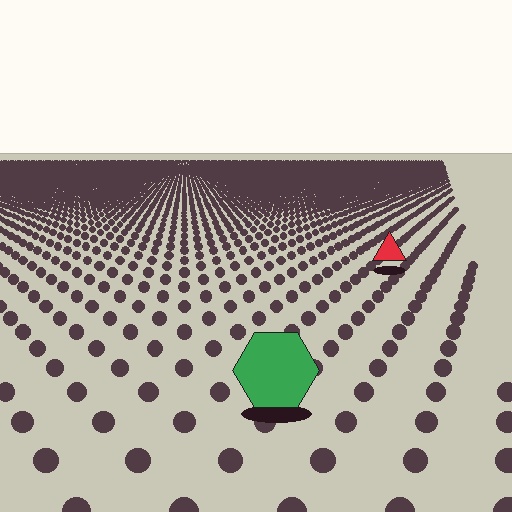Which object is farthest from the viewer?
The red triangle is farthest from the viewer. It appears smaller and the ground texture around it is denser.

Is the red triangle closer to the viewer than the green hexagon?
No. The green hexagon is closer — you can tell from the texture gradient: the ground texture is coarser near it.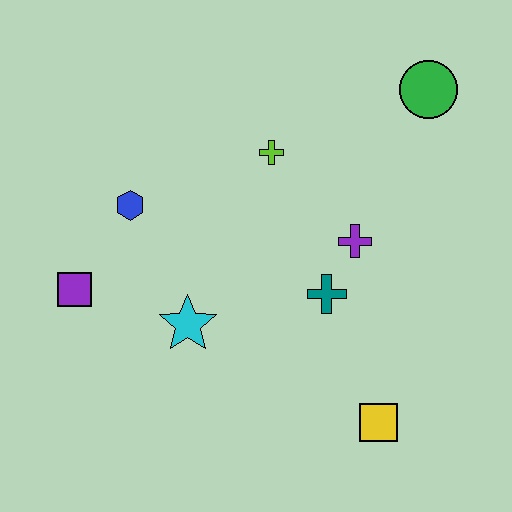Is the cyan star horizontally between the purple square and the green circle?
Yes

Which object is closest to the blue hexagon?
The purple square is closest to the blue hexagon.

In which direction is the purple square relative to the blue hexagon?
The purple square is below the blue hexagon.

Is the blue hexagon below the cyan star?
No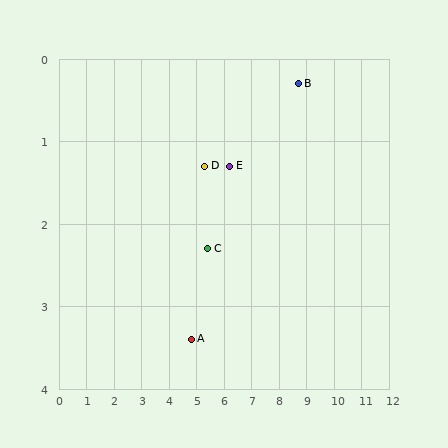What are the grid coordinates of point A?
Point A is at approximately (4.8, 3.4).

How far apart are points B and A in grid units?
Points B and A are about 5.0 grid units apart.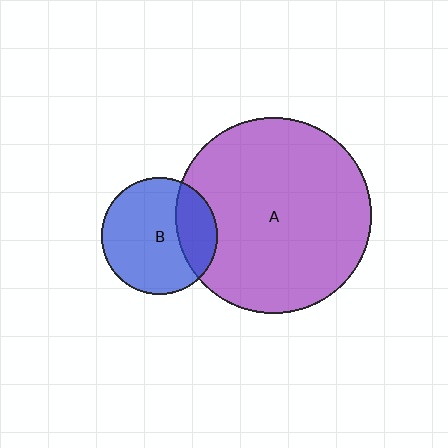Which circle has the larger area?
Circle A (purple).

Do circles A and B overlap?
Yes.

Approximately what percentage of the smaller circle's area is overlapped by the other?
Approximately 25%.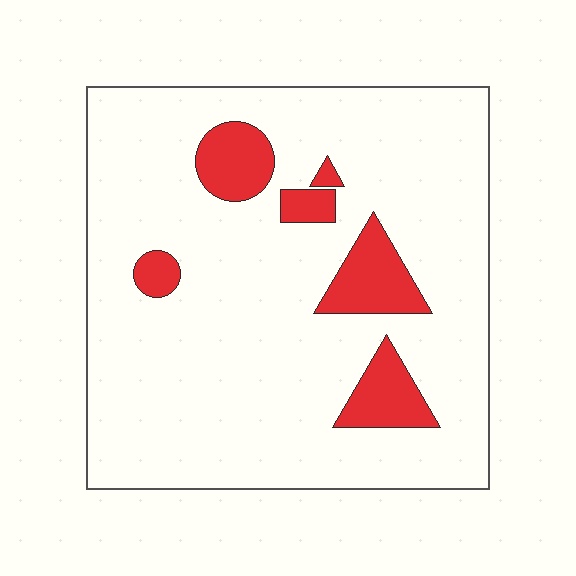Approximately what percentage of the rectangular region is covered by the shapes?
Approximately 15%.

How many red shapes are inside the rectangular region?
6.